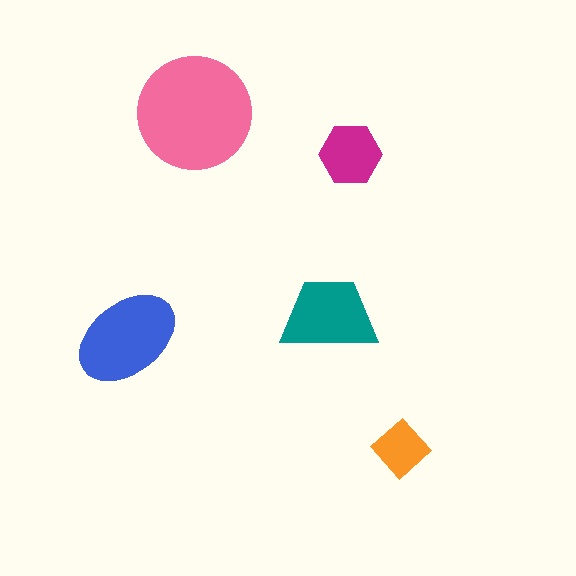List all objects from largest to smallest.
The pink circle, the blue ellipse, the teal trapezoid, the magenta hexagon, the orange diamond.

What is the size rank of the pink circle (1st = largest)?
1st.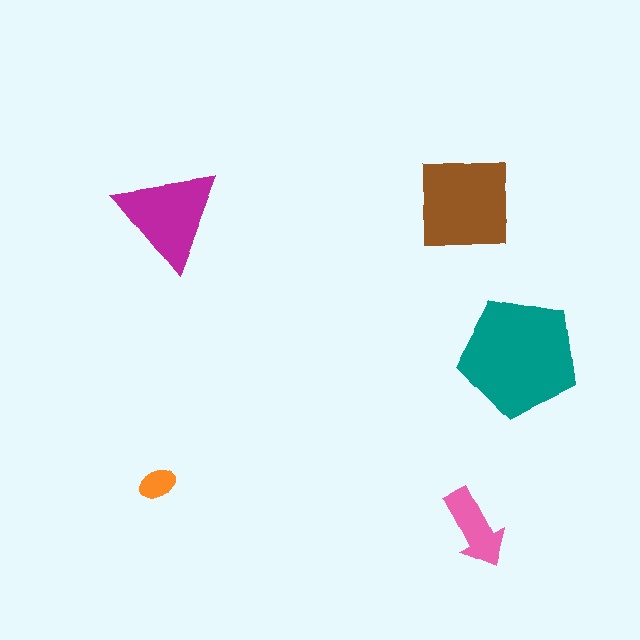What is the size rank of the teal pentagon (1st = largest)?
1st.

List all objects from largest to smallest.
The teal pentagon, the brown square, the magenta triangle, the pink arrow, the orange ellipse.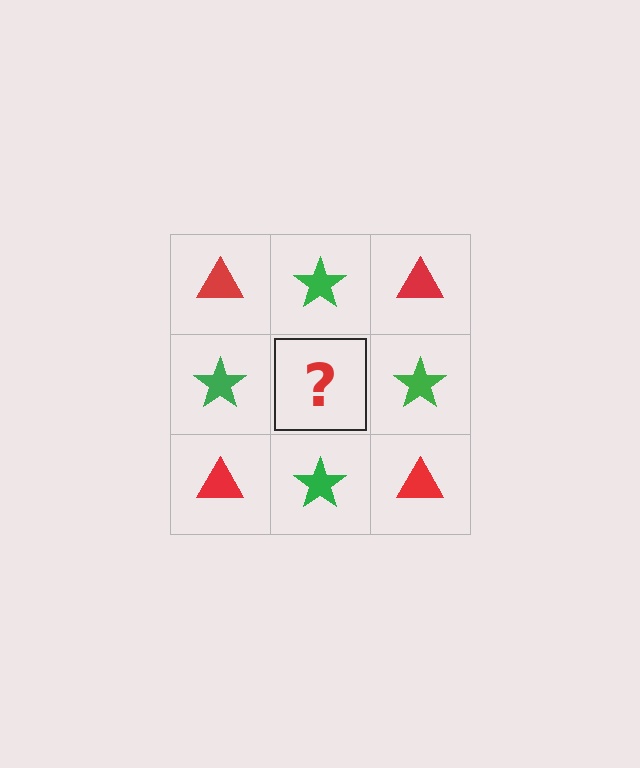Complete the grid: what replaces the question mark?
The question mark should be replaced with a red triangle.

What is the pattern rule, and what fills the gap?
The rule is that it alternates red triangle and green star in a checkerboard pattern. The gap should be filled with a red triangle.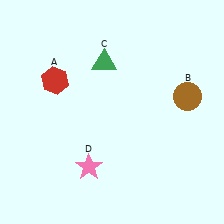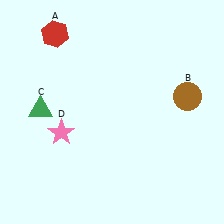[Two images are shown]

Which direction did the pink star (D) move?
The pink star (D) moved up.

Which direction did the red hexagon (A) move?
The red hexagon (A) moved up.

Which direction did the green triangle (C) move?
The green triangle (C) moved left.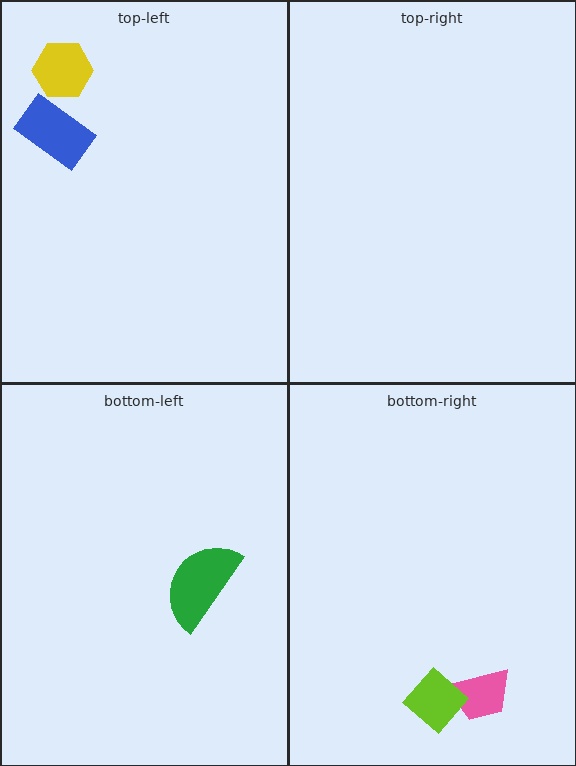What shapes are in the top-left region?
The yellow hexagon, the blue rectangle.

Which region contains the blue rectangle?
The top-left region.